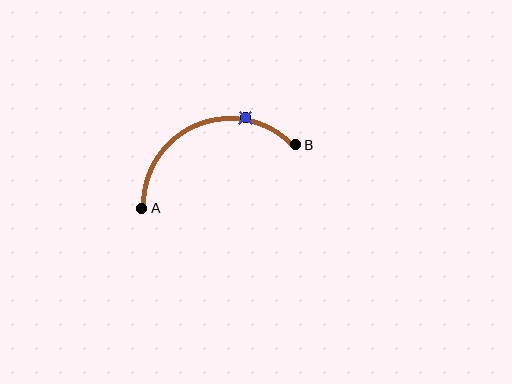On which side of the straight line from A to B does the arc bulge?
The arc bulges above the straight line connecting A and B.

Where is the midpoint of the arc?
The arc midpoint is the point on the curve farthest from the straight line joining A and B. It sits above that line.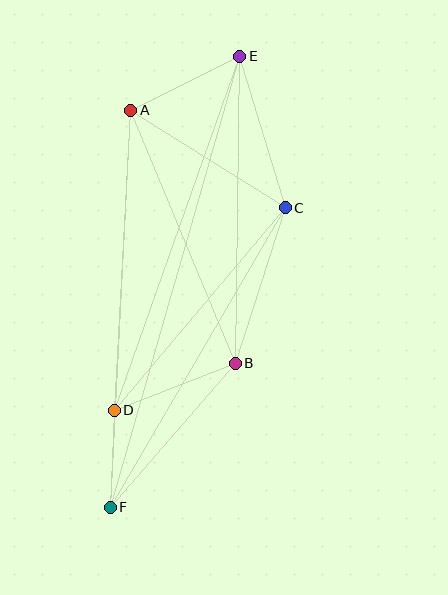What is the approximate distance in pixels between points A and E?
The distance between A and E is approximately 121 pixels.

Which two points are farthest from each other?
Points E and F are farthest from each other.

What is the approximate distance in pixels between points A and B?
The distance between A and B is approximately 274 pixels.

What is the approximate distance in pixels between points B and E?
The distance between B and E is approximately 307 pixels.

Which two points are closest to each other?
Points D and F are closest to each other.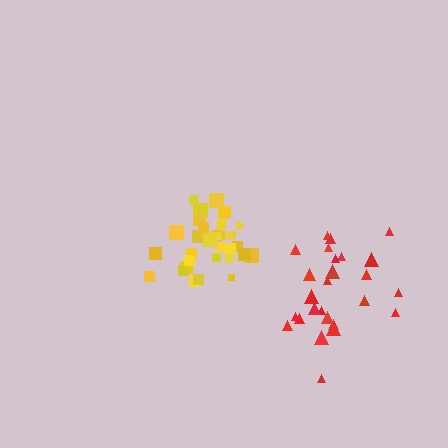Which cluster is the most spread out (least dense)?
Red.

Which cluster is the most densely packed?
Yellow.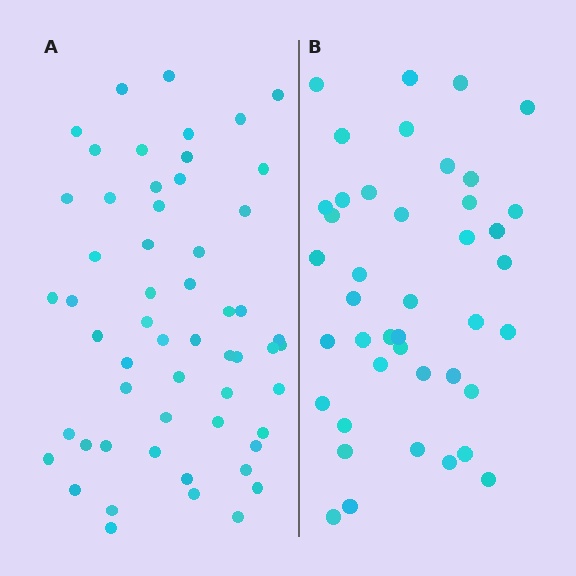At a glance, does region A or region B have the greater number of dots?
Region A (the left region) has more dots.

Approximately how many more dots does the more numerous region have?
Region A has approximately 15 more dots than region B.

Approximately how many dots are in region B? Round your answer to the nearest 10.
About 40 dots. (The exact count is 42, which rounds to 40.)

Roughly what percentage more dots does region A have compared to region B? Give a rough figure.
About 35% more.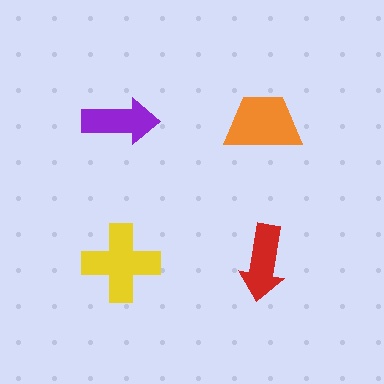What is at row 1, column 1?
A purple arrow.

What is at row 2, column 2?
A red arrow.